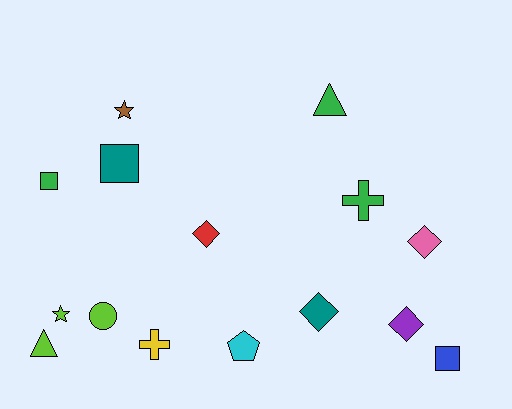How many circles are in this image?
There is 1 circle.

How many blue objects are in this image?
There is 1 blue object.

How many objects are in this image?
There are 15 objects.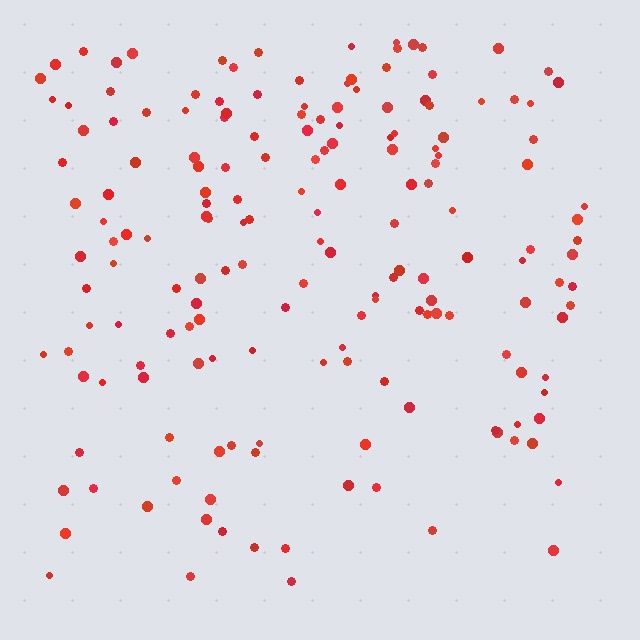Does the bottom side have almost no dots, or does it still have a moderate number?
Still a moderate number, just noticeably fewer than the top.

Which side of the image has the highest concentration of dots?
The top.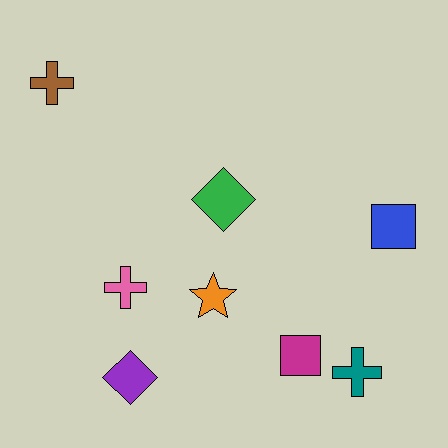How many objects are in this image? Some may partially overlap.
There are 8 objects.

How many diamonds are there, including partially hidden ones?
There are 2 diamonds.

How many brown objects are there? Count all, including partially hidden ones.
There is 1 brown object.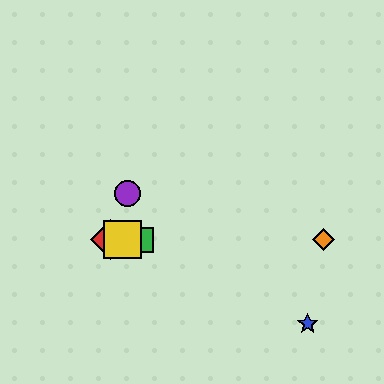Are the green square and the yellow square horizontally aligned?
Yes, both are at y≈240.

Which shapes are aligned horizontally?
The red diamond, the green square, the yellow square, the orange diamond are aligned horizontally.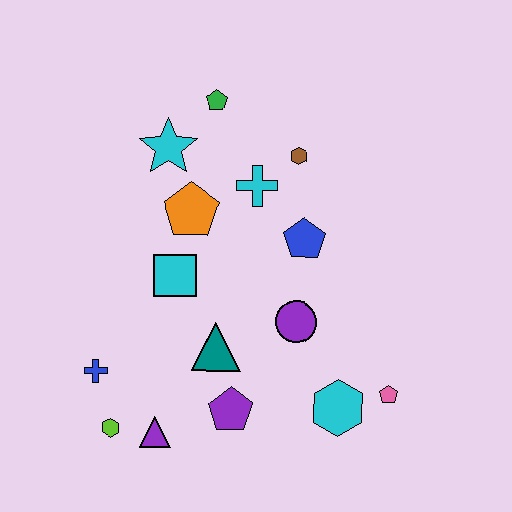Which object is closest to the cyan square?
The orange pentagon is closest to the cyan square.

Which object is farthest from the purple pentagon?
The green pentagon is farthest from the purple pentagon.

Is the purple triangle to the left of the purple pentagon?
Yes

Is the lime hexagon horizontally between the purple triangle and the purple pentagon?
No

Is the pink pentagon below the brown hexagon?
Yes